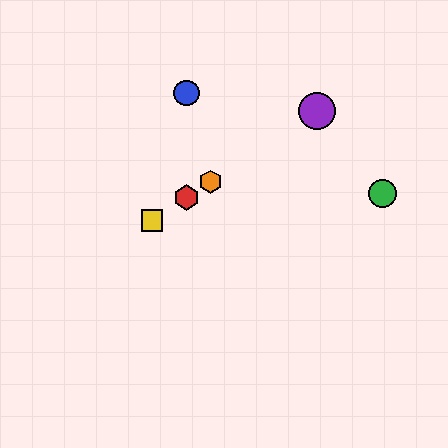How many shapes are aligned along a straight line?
4 shapes (the red hexagon, the yellow square, the purple circle, the orange hexagon) are aligned along a straight line.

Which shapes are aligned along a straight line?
The red hexagon, the yellow square, the purple circle, the orange hexagon are aligned along a straight line.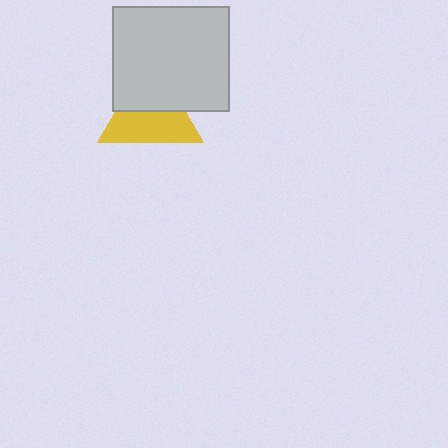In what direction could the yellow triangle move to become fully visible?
The yellow triangle could move down. That would shift it out from behind the light gray rectangle entirely.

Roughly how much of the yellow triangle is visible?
About half of it is visible (roughly 57%).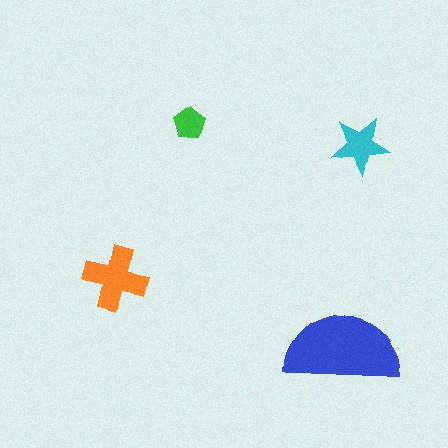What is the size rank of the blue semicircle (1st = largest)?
1st.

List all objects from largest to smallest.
The blue semicircle, the orange cross, the cyan star, the green pentagon.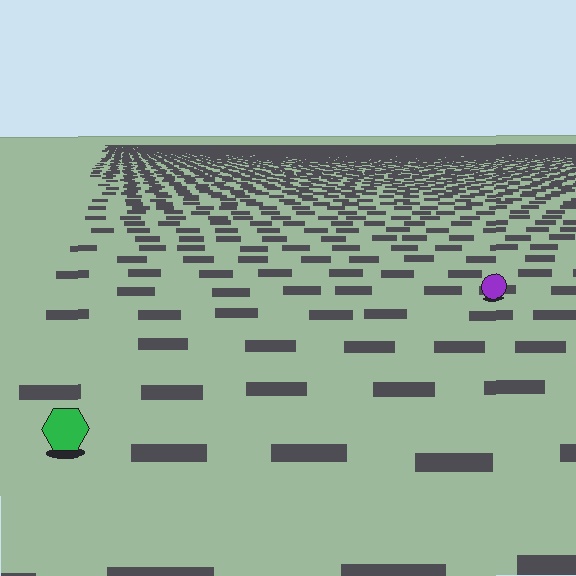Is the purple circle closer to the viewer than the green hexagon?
No. The green hexagon is closer — you can tell from the texture gradient: the ground texture is coarser near it.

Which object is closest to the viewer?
The green hexagon is closest. The texture marks near it are larger and more spread out.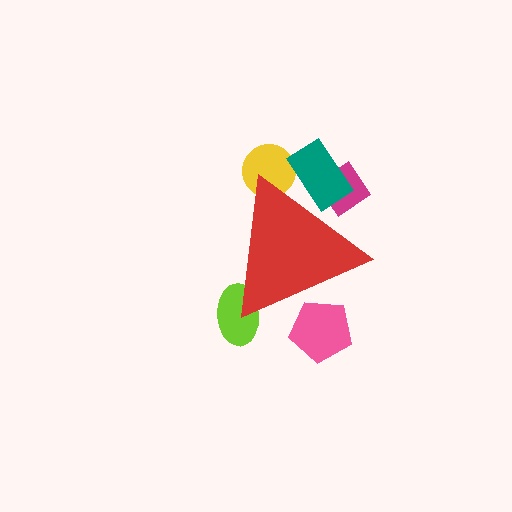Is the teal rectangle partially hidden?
Yes, the teal rectangle is partially hidden behind the red triangle.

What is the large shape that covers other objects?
A red triangle.